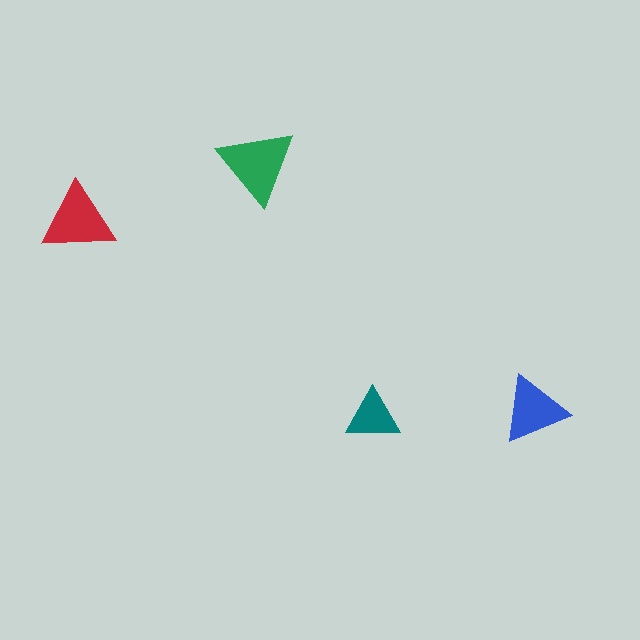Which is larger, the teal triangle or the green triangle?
The green one.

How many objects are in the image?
There are 4 objects in the image.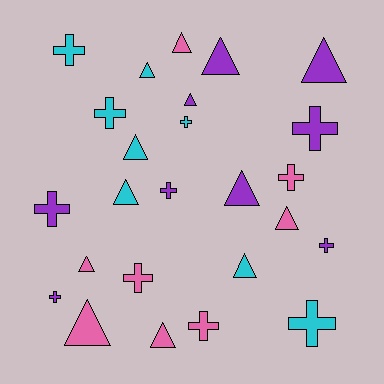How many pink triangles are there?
There are 5 pink triangles.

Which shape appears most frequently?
Triangle, with 13 objects.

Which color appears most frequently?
Purple, with 9 objects.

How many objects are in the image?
There are 25 objects.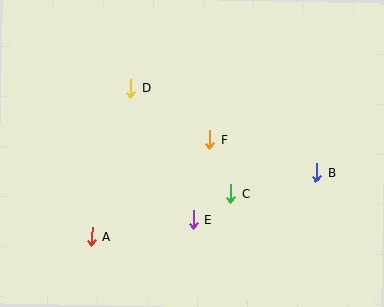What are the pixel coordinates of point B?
Point B is at (316, 173).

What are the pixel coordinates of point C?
Point C is at (231, 194).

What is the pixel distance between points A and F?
The distance between A and F is 153 pixels.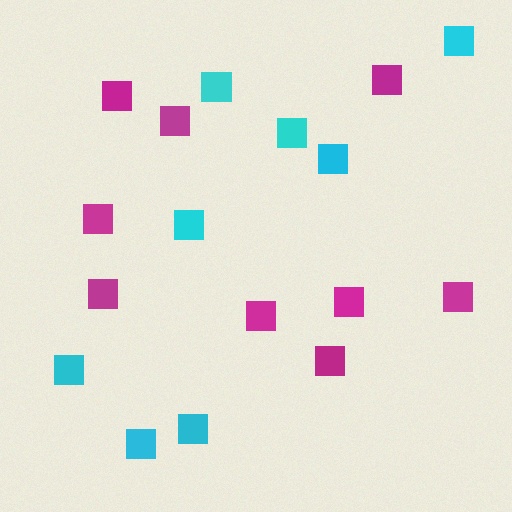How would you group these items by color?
There are 2 groups: one group of magenta squares (9) and one group of cyan squares (8).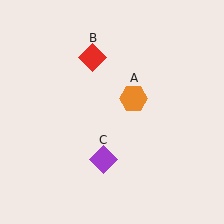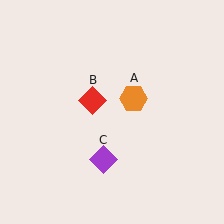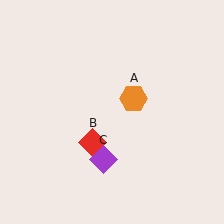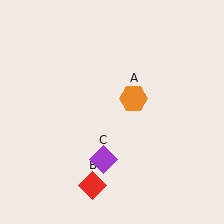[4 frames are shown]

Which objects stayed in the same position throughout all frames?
Orange hexagon (object A) and purple diamond (object C) remained stationary.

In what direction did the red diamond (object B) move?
The red diamond (object B) moved down.